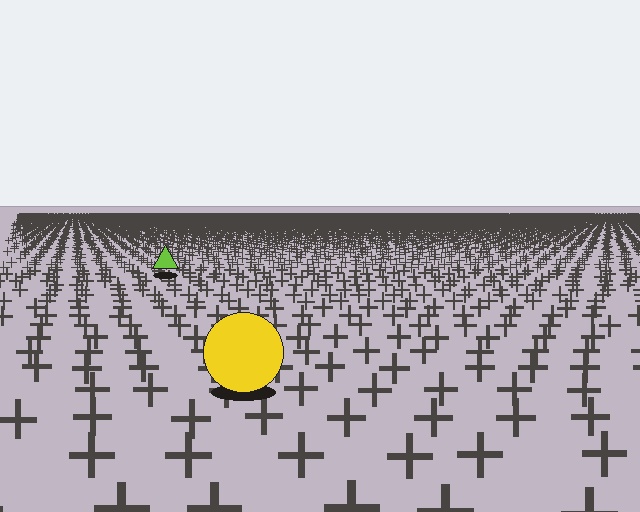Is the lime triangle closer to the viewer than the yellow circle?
No. The yellow circle is closer — you can tell from the texture gradient: the ground texture is coarser near it.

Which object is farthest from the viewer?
The lime triangle is farthest from the viewer. It appears smaller and the ground texture around it is denser.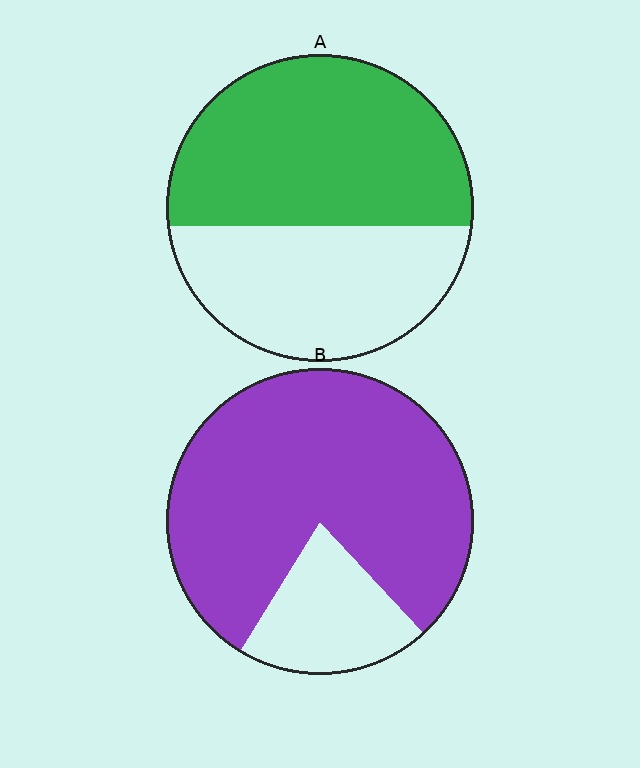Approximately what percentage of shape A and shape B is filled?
A is approximately 55% and B is approximately 80%.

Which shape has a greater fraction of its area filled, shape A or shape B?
Shape B.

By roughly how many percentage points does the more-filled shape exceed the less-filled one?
By roughly 20 percentage points (B over A).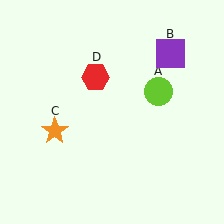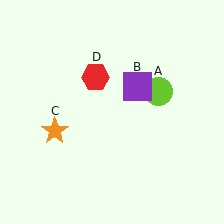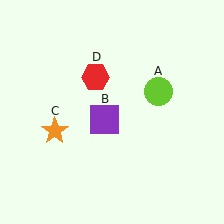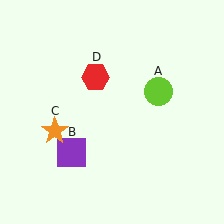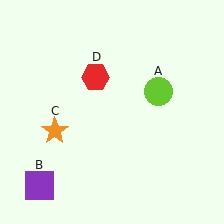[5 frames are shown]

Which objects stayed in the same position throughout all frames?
Lime circle (object A) and orange star (object C) and red hexagon (object D) remained stationary.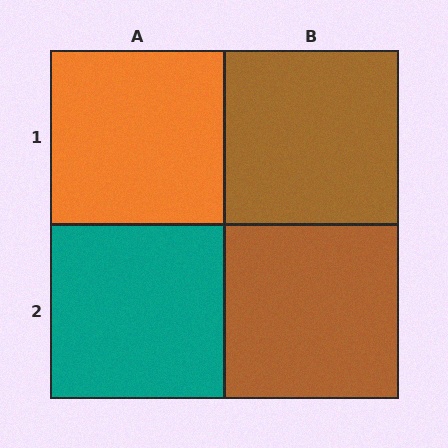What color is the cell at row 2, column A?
Teal.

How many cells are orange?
1 cell is orange.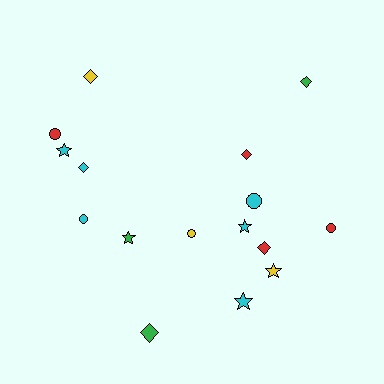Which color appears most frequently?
Cyan, with 6 objects.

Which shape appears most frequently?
Diamond, with 6 objects.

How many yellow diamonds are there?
There is 1 yellow diamond.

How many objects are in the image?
There are 16 objects.